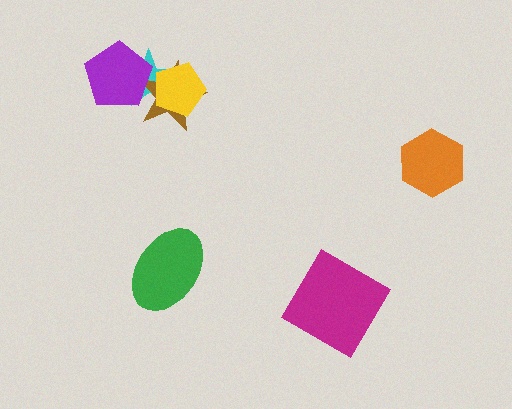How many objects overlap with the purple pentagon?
2 objects overlap with the purple pentagon.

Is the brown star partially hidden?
Yes, it is partially covered by another shape.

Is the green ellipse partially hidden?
No, no other shape covers it.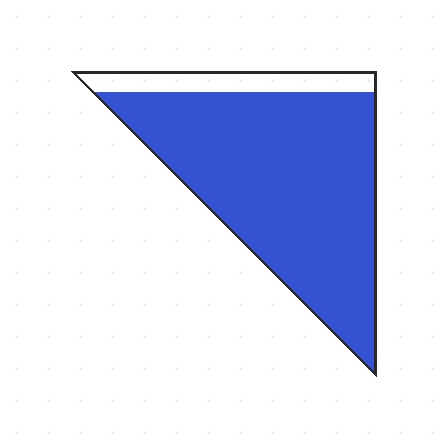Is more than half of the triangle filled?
Yes.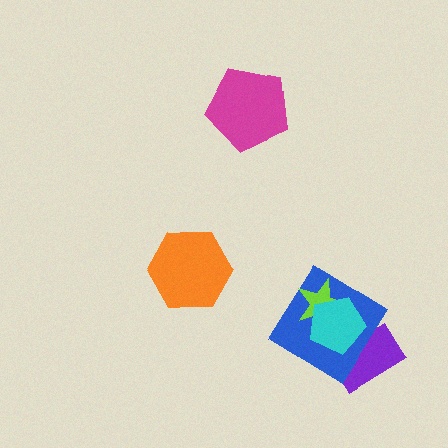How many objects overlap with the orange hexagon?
0 objects overlap with the orange hexagon.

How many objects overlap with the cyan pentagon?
3 objects overlap with the cyan pentagon.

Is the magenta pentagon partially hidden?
No, no other shape covers it.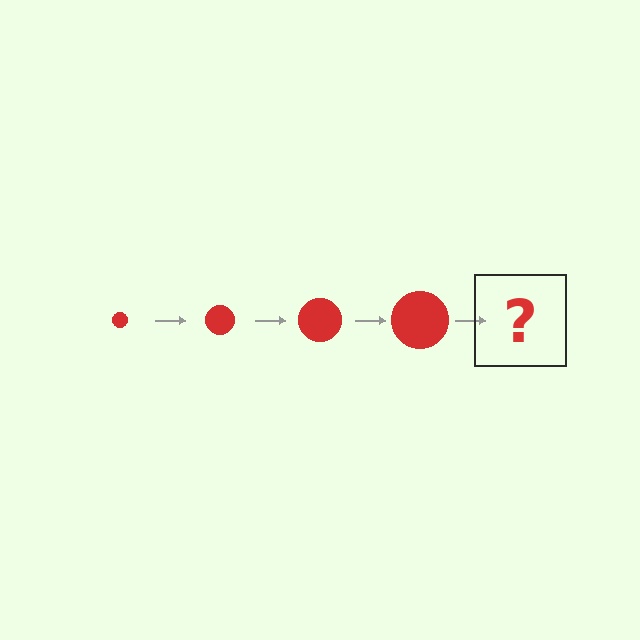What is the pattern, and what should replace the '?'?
The pattern is that the circle gets progressively larger each step. The '?' should be a red circle, larger than the previous one.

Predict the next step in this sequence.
The next step is a red circle, larger than the previous one.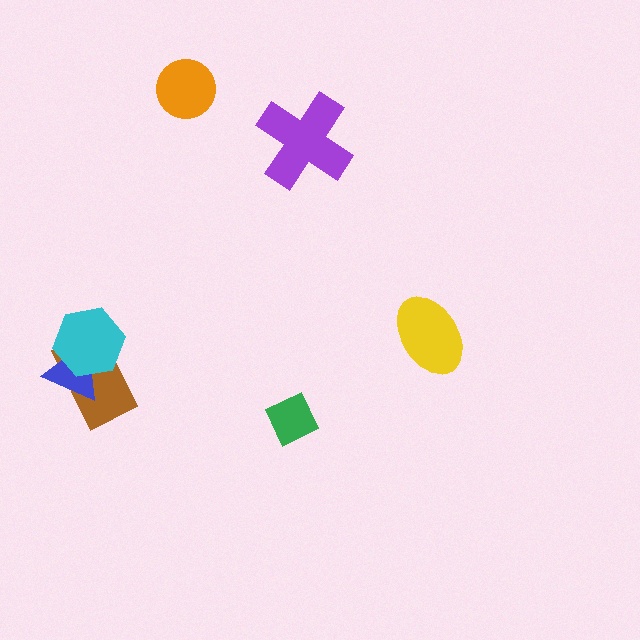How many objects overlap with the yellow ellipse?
0 objects overlap with the yellow ellipse.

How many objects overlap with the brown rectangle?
2 objects overlap with the brown rectangle.